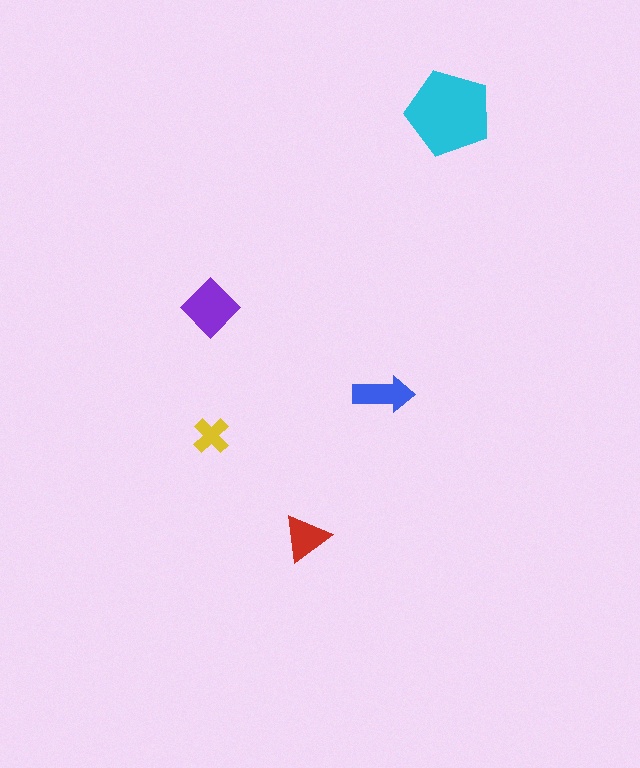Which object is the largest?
The cyan pentagon.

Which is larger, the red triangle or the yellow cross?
The red triangle.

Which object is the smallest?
The yellow cross.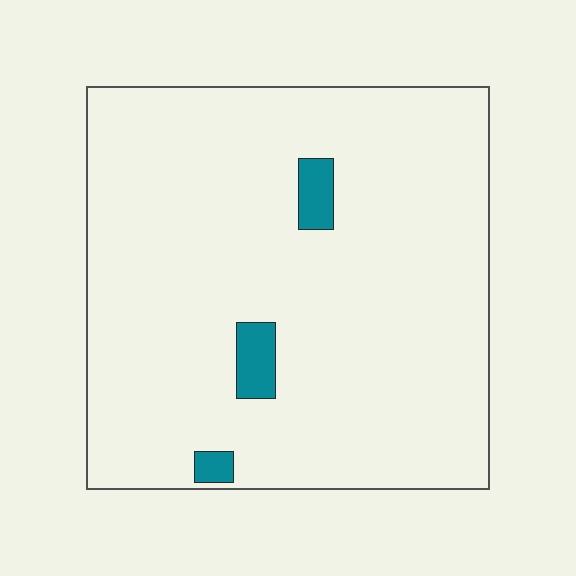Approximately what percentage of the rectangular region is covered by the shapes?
Approximately 5%.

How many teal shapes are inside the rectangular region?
3.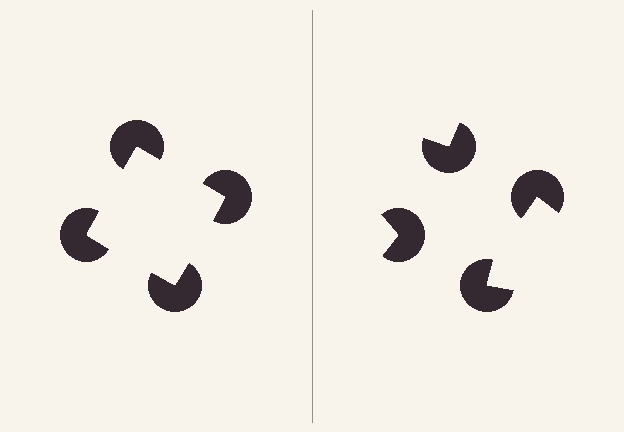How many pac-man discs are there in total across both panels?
8 — 4 on each side.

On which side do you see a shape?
An illusory square appears on the left side. On the right side the wedge cuts are rotated, so no coherent shape forms.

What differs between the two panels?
The pac-man discs are positioned identically on both sides; only the wedge orientations differ. On the left they align to a square; on the right they are misaligned.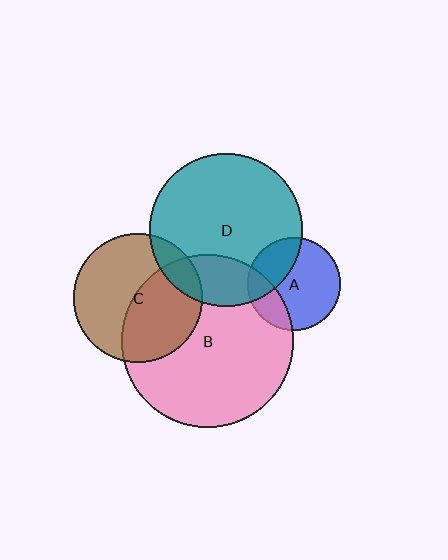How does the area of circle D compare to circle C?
Approximately 1.4 times.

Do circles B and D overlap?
Yes.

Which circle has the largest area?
Circle B (pink).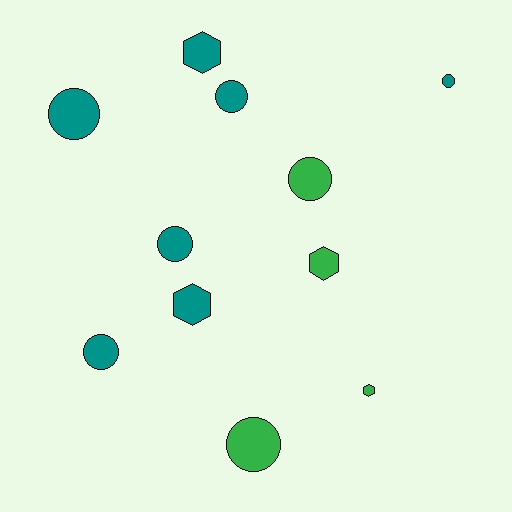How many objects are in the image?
There are 11 objects.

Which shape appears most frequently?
Circle, with 7 objects.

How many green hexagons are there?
There are 2 green hexagons.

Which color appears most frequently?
Teal, with 7 objects.